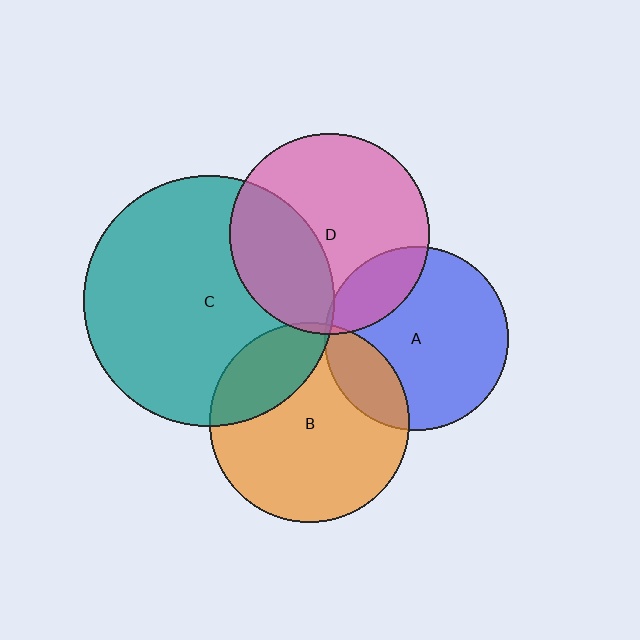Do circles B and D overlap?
Yes.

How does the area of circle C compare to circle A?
Approximately 1.9 times.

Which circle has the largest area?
Circle C (teal).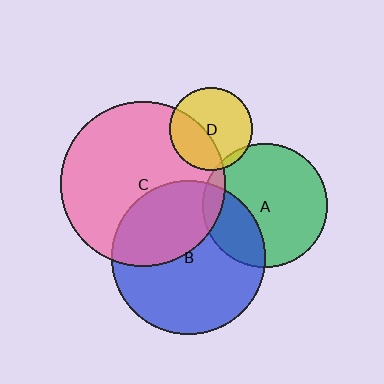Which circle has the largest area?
Circle C (pink).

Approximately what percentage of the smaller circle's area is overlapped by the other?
Approximately 35%.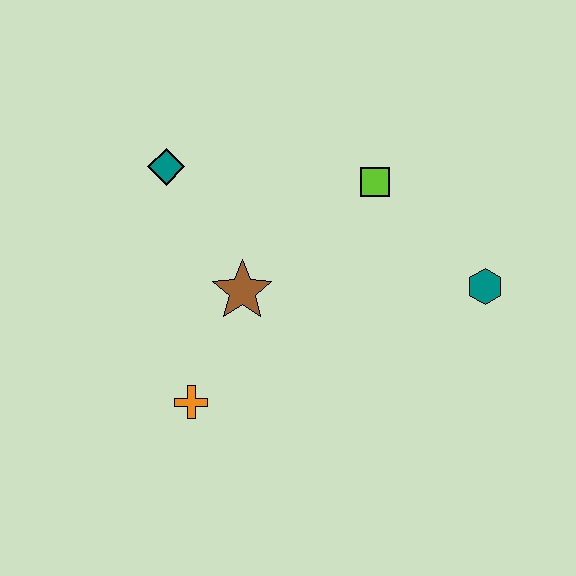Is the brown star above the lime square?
No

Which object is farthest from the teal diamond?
The teal hexagon is farthest from the teal diamond.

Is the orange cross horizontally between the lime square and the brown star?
No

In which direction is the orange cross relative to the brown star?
The orange cross is below the brown star.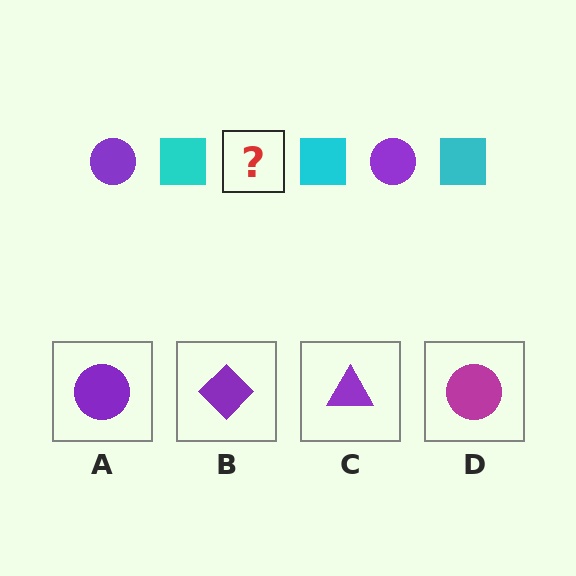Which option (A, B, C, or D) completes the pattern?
A.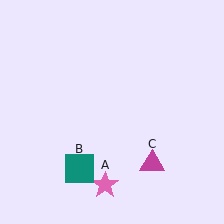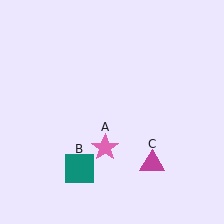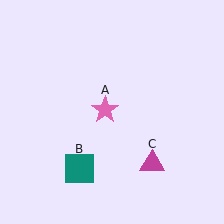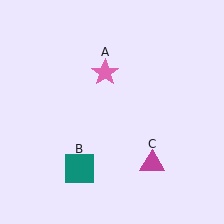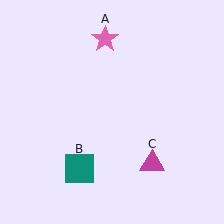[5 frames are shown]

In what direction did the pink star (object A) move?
The pink star (object A) moved up.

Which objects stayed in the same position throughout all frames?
Teal square (object B) and magenta triangle (object C) remained stationary.